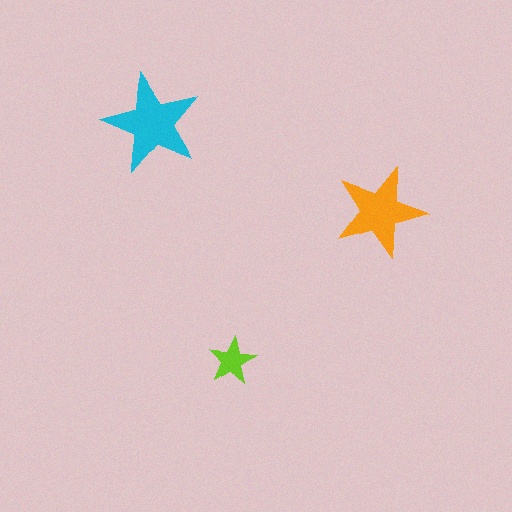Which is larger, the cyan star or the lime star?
The cyan one.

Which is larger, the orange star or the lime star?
The orange one.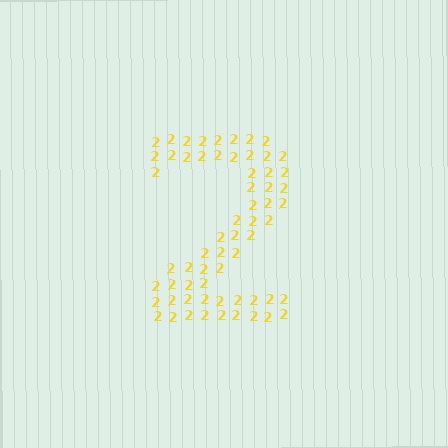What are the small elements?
The small elements are digit 2's.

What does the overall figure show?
The overall figure shows the digit 2.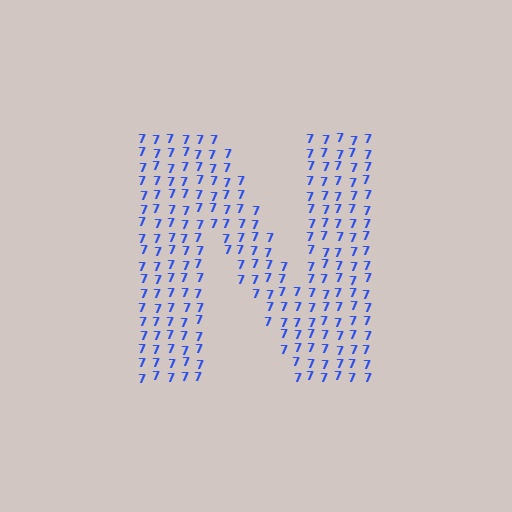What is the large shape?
The large shape is the letter N.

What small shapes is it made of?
It is made of small digit 7's.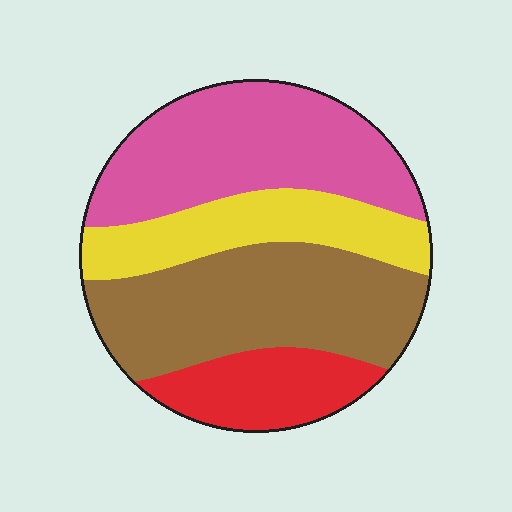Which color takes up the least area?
Red, at roughly 15%.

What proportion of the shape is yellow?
Yellow covers 19% of the shape.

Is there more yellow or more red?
Yellow.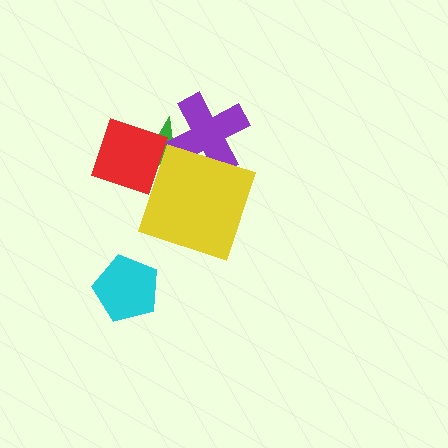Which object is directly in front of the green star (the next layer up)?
The red diamond is directly in front of the green star.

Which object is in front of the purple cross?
The yellow square is in front of the purple cross.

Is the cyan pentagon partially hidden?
No, no other shape covers it.